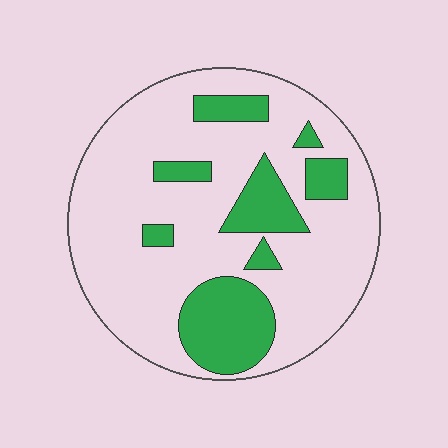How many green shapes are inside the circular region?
8.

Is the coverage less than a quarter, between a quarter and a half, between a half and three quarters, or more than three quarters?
Less than a quarter.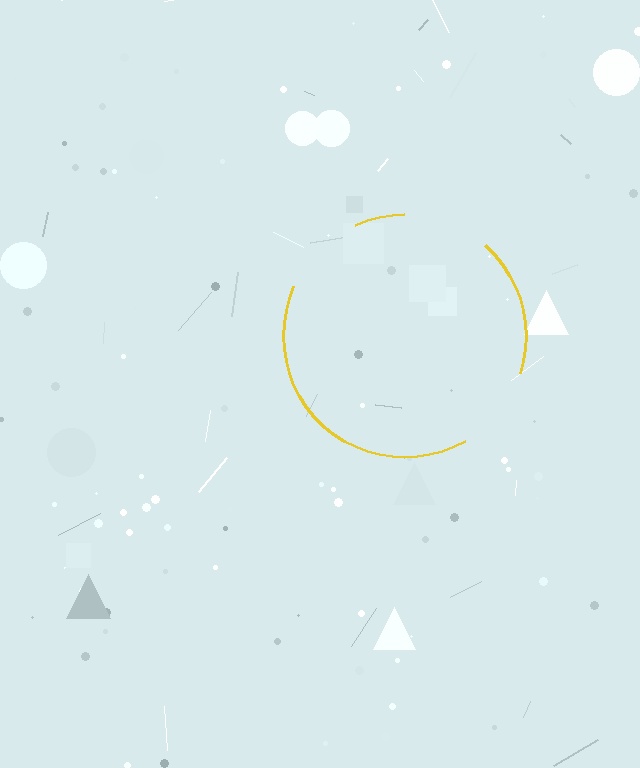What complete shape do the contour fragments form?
The contour fragments form a circle.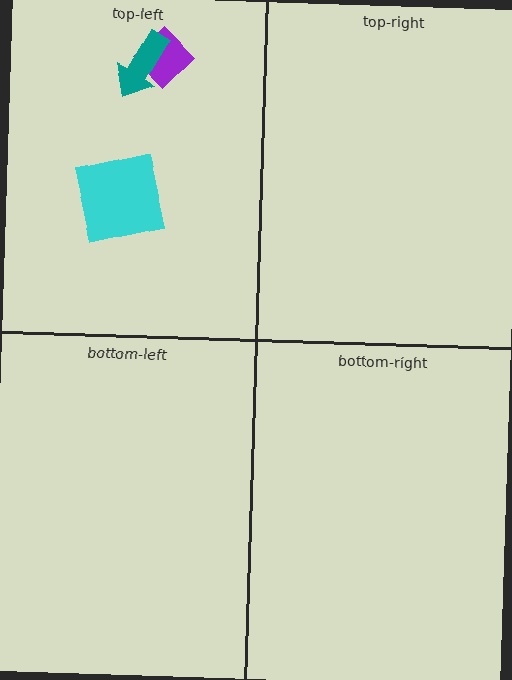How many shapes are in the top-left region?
3.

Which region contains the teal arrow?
The top-left region.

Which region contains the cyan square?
The top-left region.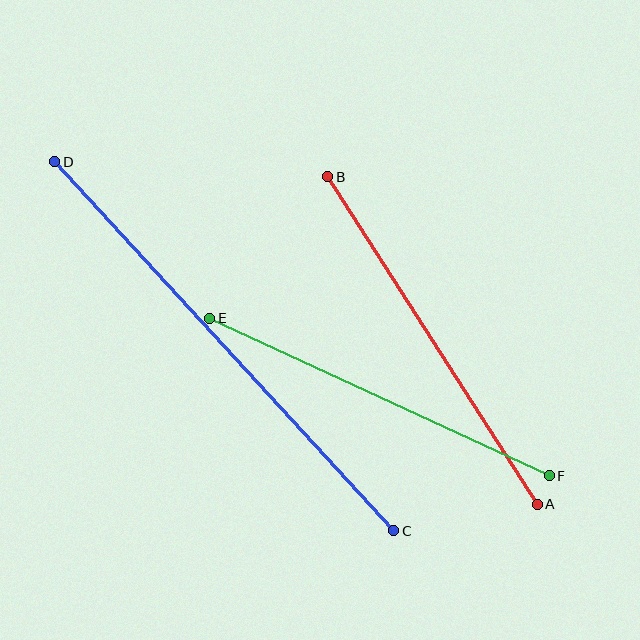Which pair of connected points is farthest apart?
Points C and D are farthest apart.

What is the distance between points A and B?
The distance is approximately 389 pixels.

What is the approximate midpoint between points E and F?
The midpoint is at approximately (380, 397) pixels.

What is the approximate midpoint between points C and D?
The midpoint is at approximately (224, 346) pixels.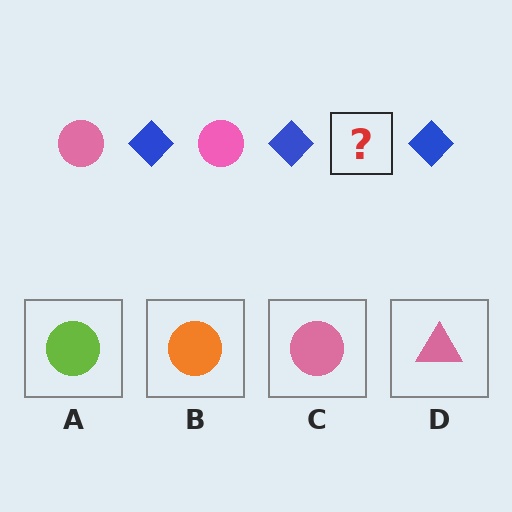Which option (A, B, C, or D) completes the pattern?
C.